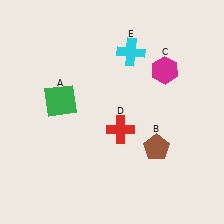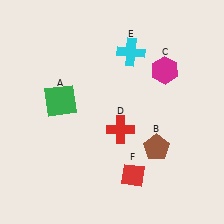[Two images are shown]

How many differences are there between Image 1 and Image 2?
There is 1 difference between the two images.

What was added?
A red diamond (F) was added in Image 2.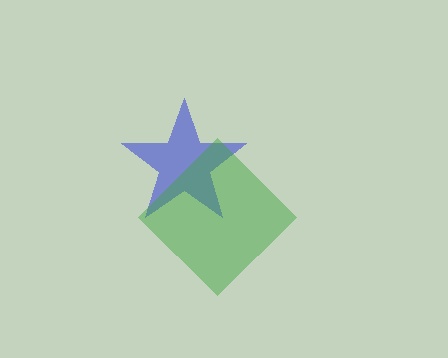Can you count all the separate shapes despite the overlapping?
Yes, there are 2 separate shapes.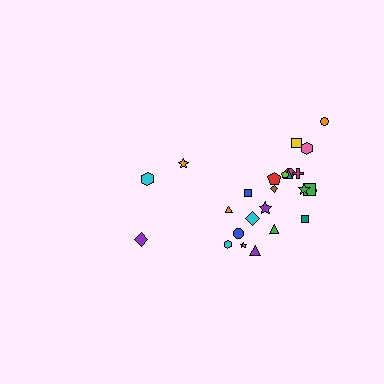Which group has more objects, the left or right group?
The right group.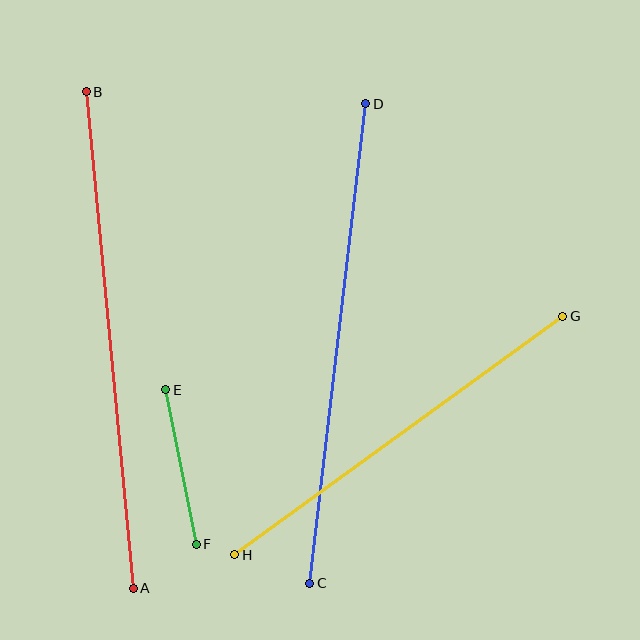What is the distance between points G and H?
The distance is approximately 406 pixels.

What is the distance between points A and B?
The distance is approximately 499 pixels.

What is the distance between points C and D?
The distance is approximately 483 pixels.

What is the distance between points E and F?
The distance is approximately 157 pixels.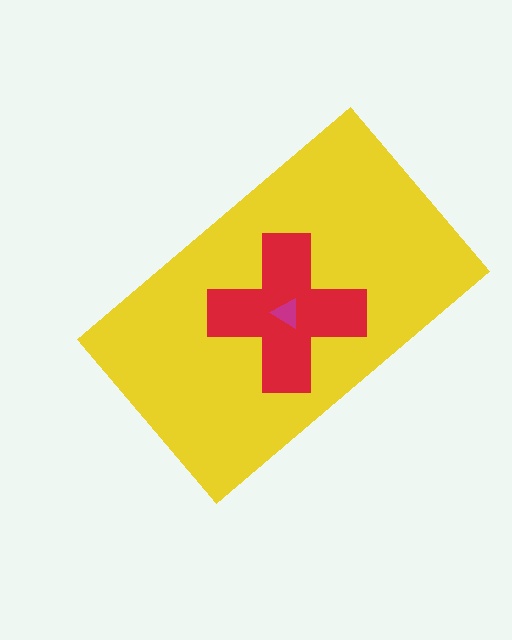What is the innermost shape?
The magenta triangle.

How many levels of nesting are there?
3.